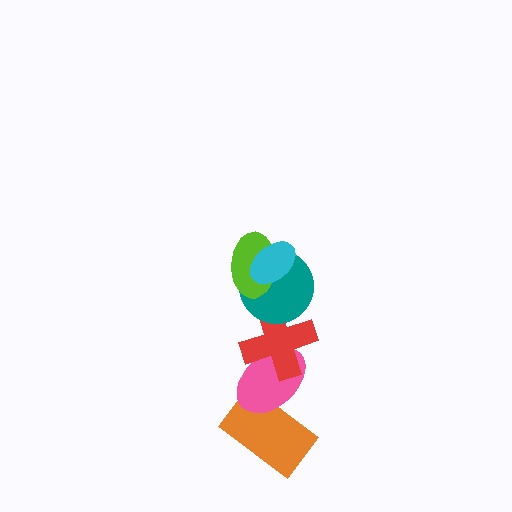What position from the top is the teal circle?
The teal circle is 3rd from the top.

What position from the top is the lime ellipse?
The lime ellipse is 2nd from the top.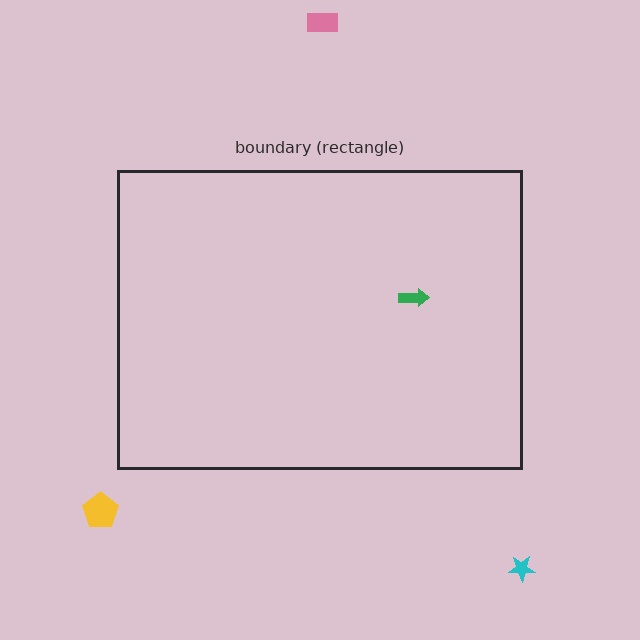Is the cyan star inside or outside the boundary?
Outside.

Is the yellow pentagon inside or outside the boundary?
Outside.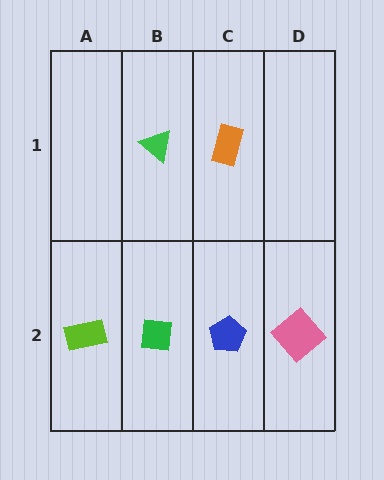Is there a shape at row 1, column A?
No, that cell is empty.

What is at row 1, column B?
A green triangle.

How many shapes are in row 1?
2 shapes.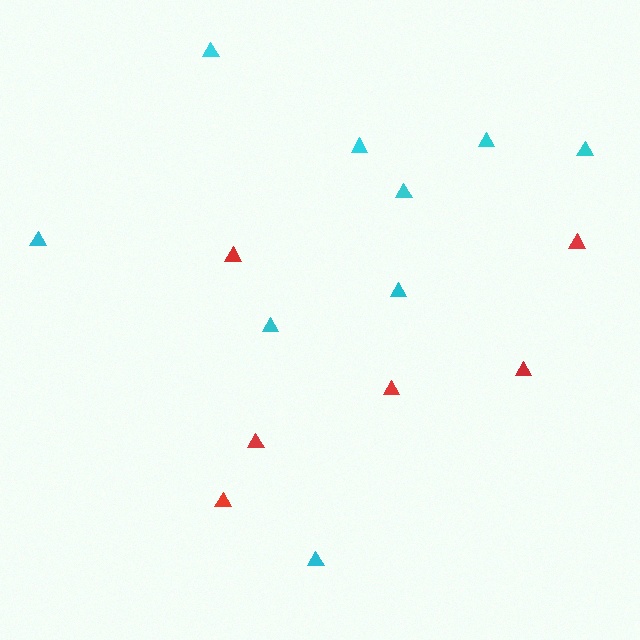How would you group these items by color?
There are 2 groups: one group of cyan triangles (9) and one group of red triangles (6).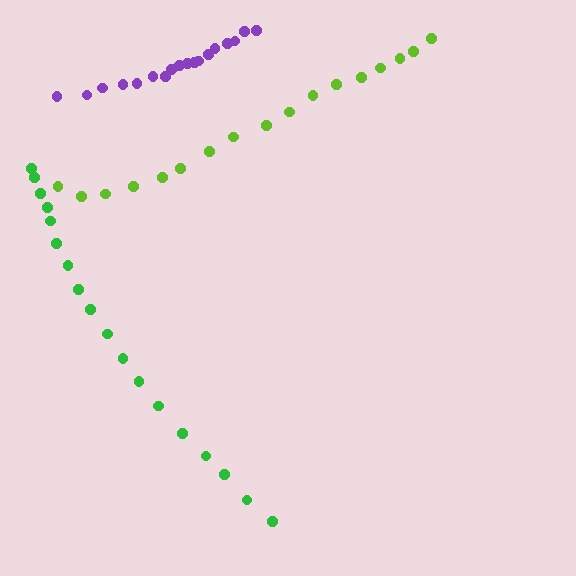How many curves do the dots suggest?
There are 3 distinct paths.